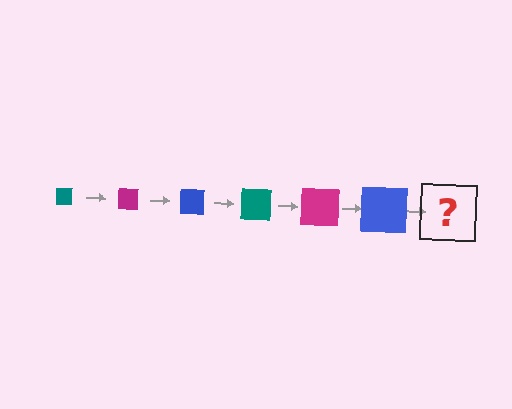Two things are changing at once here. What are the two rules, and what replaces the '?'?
The two rules are that the square grows larger each step and the color cycles through teal, magenta, and blue. The '?' should be a teal square, larger than the previous one.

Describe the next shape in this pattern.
It should be a teal square, larger than the previous one.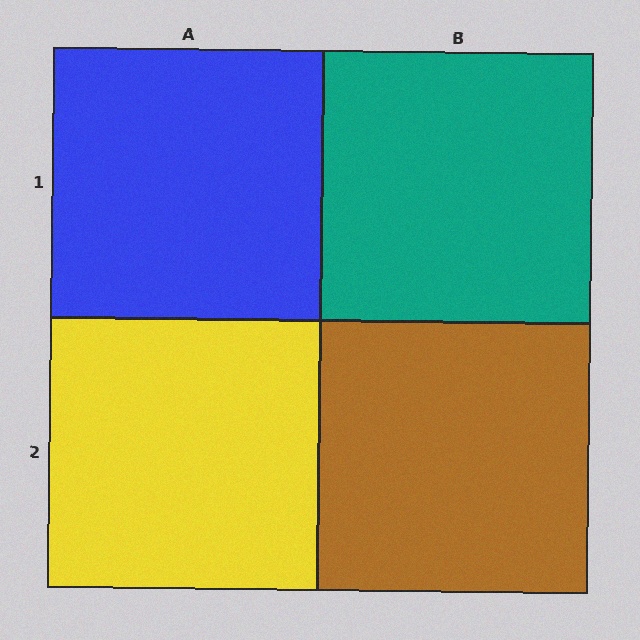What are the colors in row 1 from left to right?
Blue, teal.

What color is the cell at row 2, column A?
Yellow.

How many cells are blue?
1 cell is blue.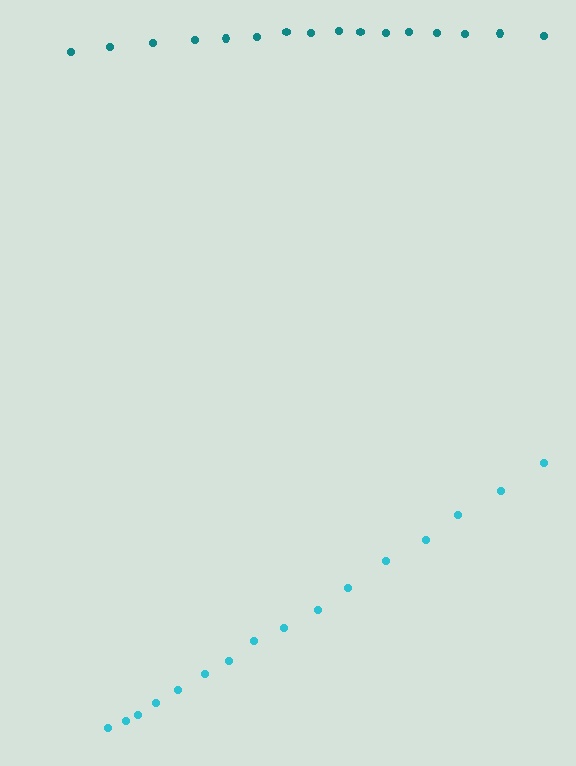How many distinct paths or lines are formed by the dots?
There are 2 distinct paths.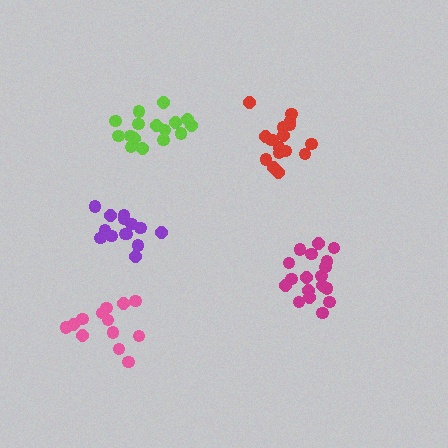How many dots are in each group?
Group 1: 18 dots, Group 2: 18 dots, Group 3: 13 dots, Group 4: 14 dots, Group 5: 17 dots (80 total).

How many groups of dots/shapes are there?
There are 5 groups.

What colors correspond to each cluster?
The clusters are colored: red, magenta, pink, purple, lime.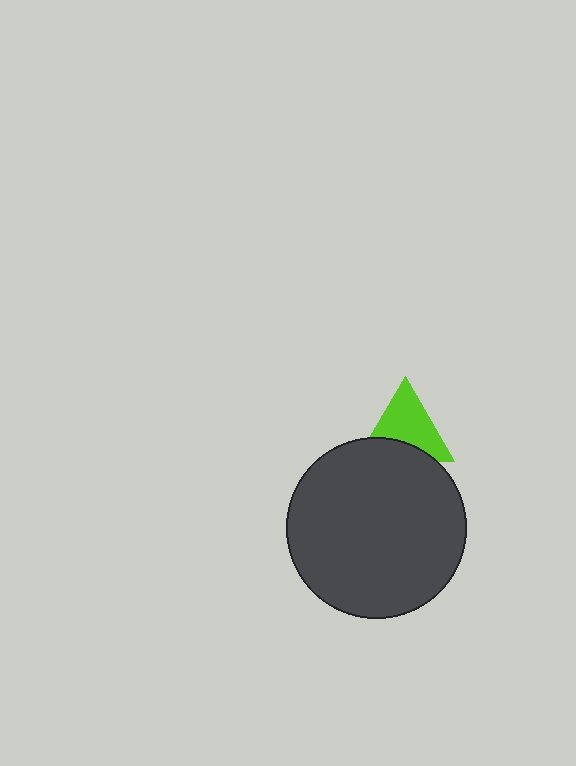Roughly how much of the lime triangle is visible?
Most of it is visible (roughly 68%).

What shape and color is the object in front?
The object in front is a dark gray circle.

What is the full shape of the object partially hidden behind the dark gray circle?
The partially hidden object is a lime triangle.